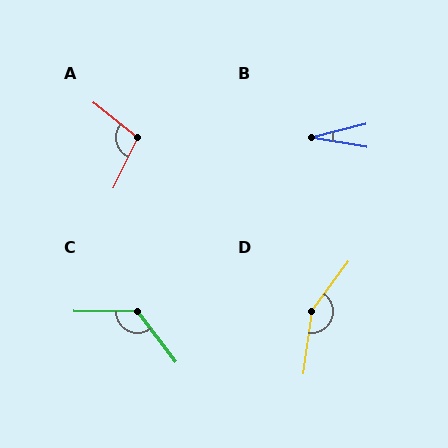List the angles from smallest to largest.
B (24°), A (102°), C (128°), D (152°).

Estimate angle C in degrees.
Approximately 128 degrees.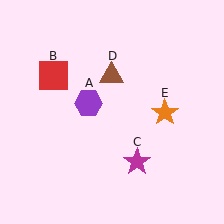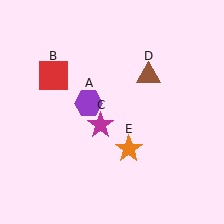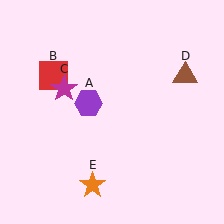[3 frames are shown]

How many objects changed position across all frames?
3 objects changed position: magenta star (object C), brown triangle (object D), orange star (object E).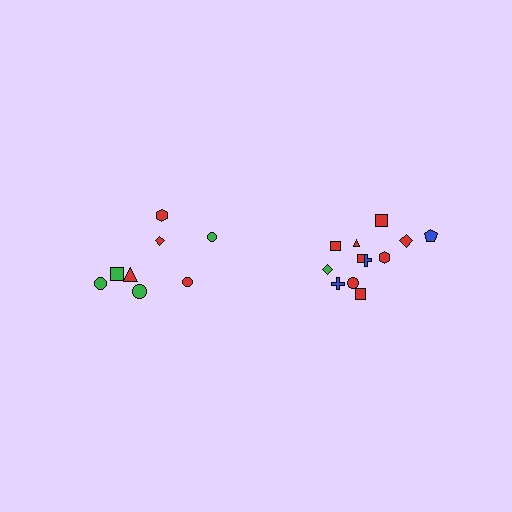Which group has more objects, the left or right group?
The right group.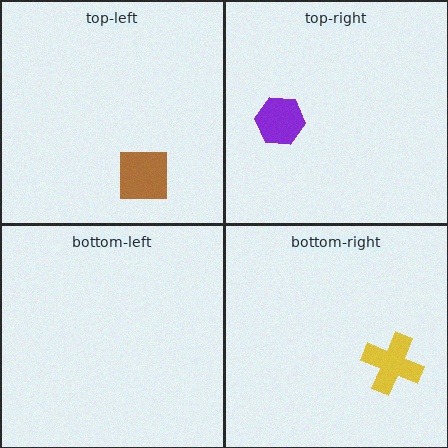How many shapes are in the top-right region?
1.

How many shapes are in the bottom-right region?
1.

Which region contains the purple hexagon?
The top-right region.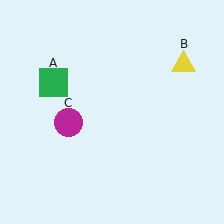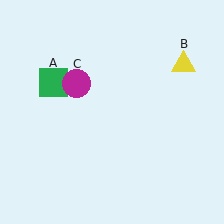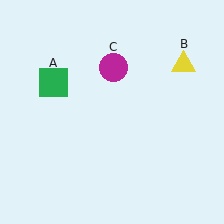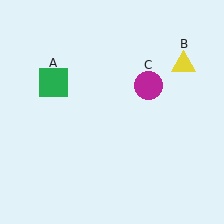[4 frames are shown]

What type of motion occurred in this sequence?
The magenta circle (object C) rotated clockwise around the center of the scene.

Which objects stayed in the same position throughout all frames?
Green square (object A) and yellow triangle (object B) remained stationary.